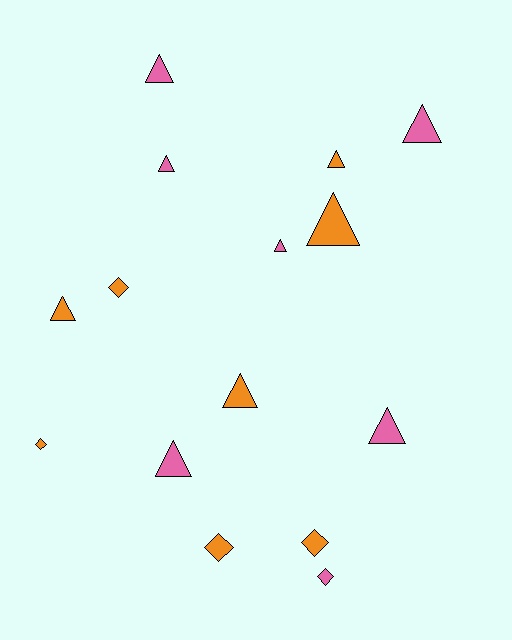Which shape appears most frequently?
Triangle, with 10 objects.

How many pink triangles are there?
There are 6 pink triangles.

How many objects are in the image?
There are 15 objects.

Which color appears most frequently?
Orange, with 8 objects.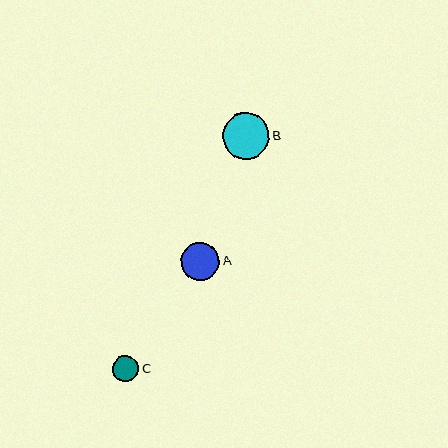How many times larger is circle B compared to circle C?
Circle B is approximately 1.8 times the size of circle C.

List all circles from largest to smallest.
From largest to smallest: B, A, C.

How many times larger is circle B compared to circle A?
Circle B is approximately 1.2 times the size of circle A.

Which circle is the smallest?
Circle C is the smallest with a size of approximately 26 pixels.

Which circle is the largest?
Circle B is the largest with a size of approximately 47 pixels.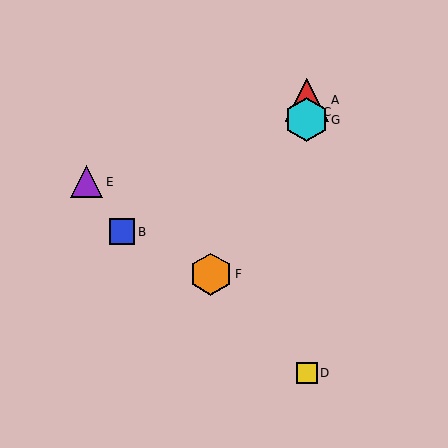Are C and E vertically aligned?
No, C is at x≈307 and E is at x≈87.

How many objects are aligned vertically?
4 objects (A, C, D, G) are aligned vertically.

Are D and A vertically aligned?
Yes, both are at x≈307.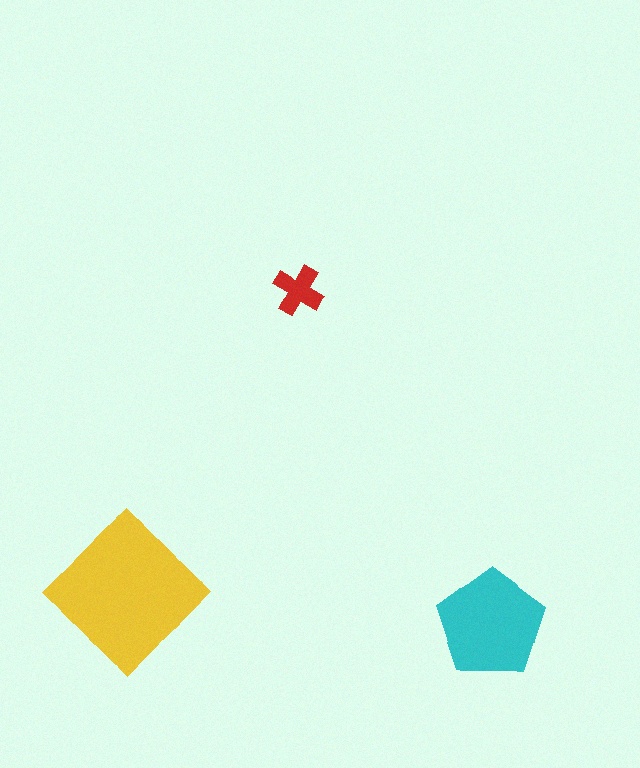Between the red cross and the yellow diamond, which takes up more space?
The yellow diamond.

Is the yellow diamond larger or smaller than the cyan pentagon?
Larger.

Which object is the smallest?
The red cross.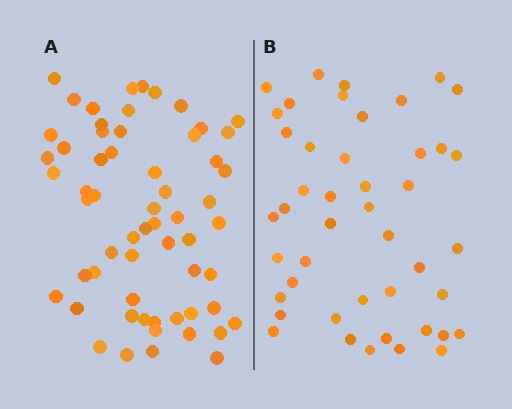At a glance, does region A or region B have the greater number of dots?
Region A (the left region) has more dots.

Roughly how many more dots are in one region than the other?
Region A has approximately 15 more dots than region B.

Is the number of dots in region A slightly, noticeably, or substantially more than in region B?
Region A has noticeably more, but not dramatically so. The ratio is roughly 1.3 to 1.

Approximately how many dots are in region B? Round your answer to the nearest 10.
About 40 dots. (The exact count is 45, which rounds to 40.)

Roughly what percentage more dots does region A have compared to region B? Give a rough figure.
About 35% more.